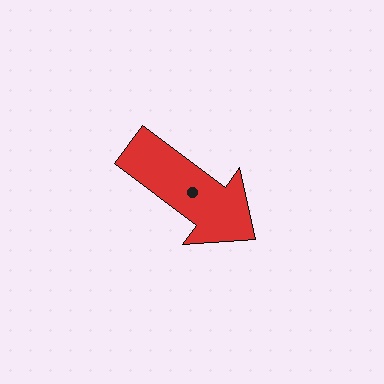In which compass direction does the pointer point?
Southeast.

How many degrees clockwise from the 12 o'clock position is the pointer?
Approximately 127 degrees.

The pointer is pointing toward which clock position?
Roughly 4 o'clock.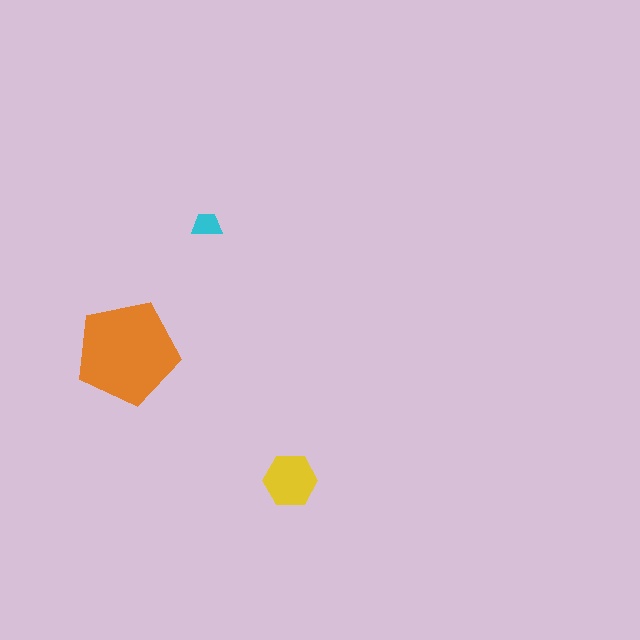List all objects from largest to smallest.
The orange pentagon, the yellow hexagon, the cyan trapezoid.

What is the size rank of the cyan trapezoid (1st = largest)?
3rd.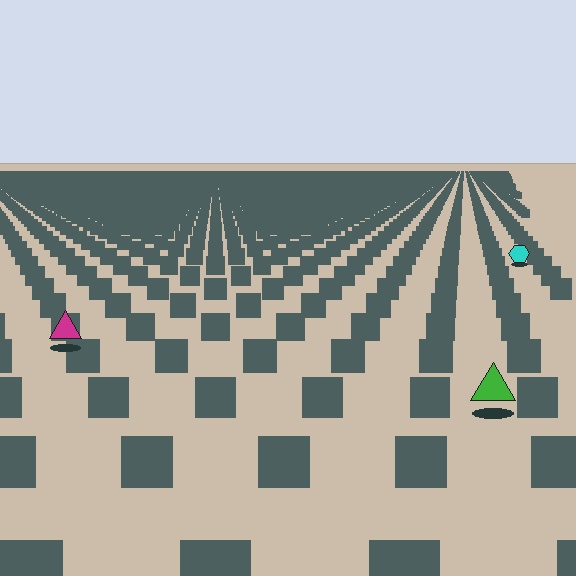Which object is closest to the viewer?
The green triangle is closest. The texture marks near it are larger and more spread out.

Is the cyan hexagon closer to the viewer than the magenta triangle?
No. The magenta triangle is closer — you can tell from the texture gradient: the ground texture is coarser near it.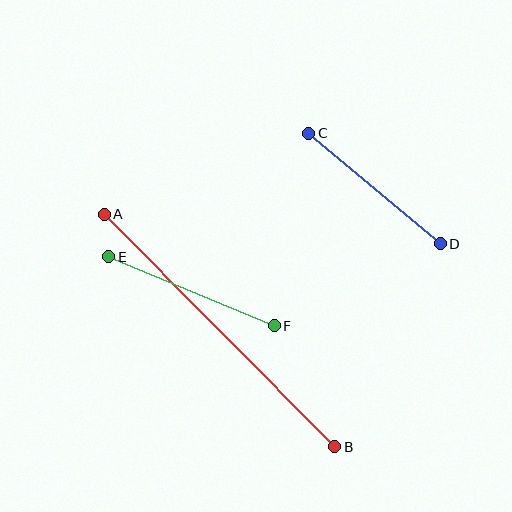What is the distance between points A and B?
The distance is approximately 328 pixels.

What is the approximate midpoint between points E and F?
The midpoint is at approximately (192, 291) pixels.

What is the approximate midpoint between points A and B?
The midpoint is at approximately (219, 331) pixels.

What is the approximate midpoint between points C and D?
The midpoint is at approximately (375, 188) pixels.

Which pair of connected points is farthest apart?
Points A and B are farthest apart.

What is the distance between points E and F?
The distance is approximately 179 pixels.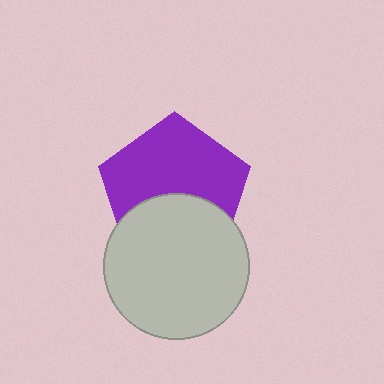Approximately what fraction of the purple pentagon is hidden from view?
Roughly 39% of the purple pentagon is hidden behind the light gray circle.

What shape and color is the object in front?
The object in front is a light gray circle.